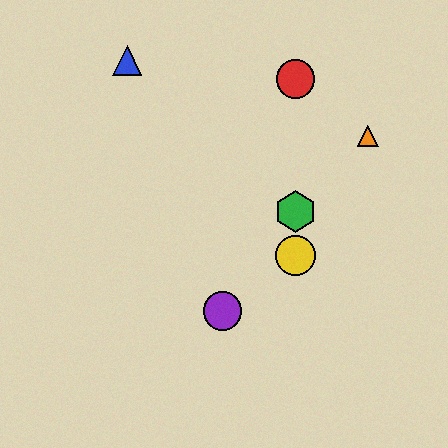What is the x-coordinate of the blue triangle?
The blue triangle is at x≈128.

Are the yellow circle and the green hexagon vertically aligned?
Yes, both are at x≈295.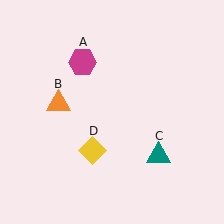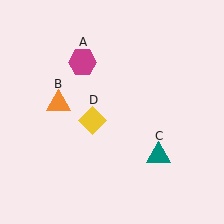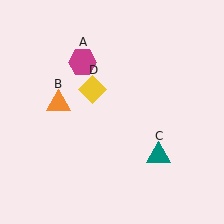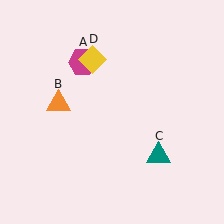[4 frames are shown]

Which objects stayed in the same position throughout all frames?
Magenta hexagon (object A) and orange triangle (object B) and teal triangle (object C) remained stationary.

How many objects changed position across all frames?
1 object changed position: yellow diamond (object D).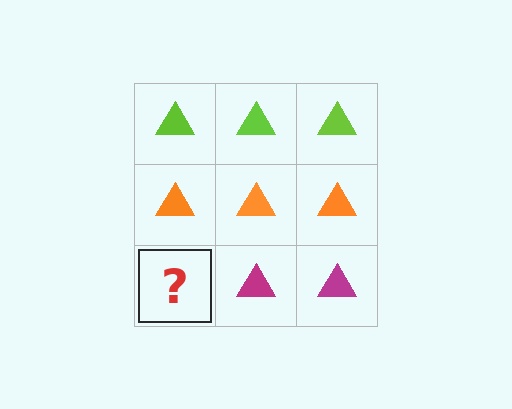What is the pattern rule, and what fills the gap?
The rule is that each row has a consistent color. The gap should be filled with a magenta triangle.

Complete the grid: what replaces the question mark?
The question mark should be replaced with a magenta triangle.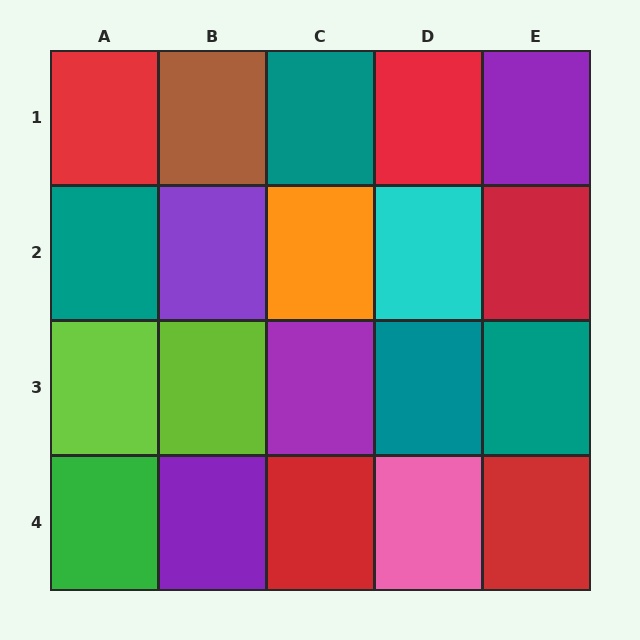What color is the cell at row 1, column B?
Brown.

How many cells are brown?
1 cell is brown.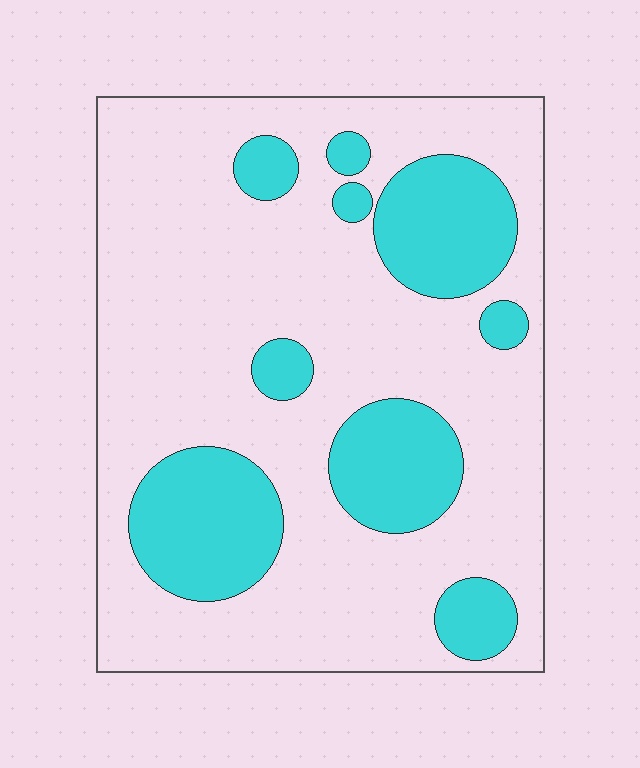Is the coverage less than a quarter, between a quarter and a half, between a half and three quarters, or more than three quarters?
Between a quarter and a half.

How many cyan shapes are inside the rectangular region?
9.